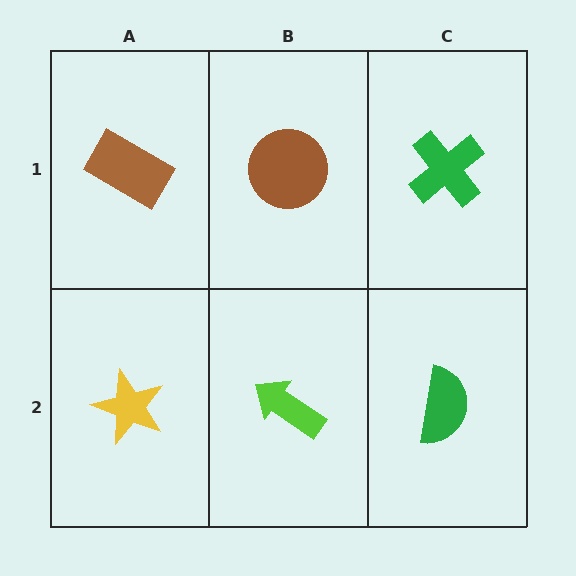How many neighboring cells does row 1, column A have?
2.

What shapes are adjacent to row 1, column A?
A yellow star (row 2, column A), a brown circle (row 1, column B).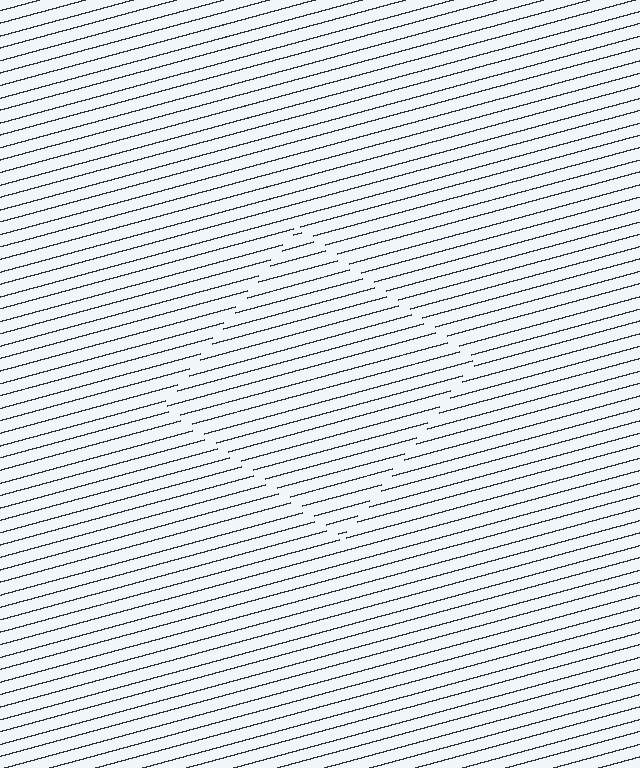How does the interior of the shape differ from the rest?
The interior of the shape contains the same grating, shifted by half a period — the contour is defined by the phase discontinuity where line-ends from the inner and outer gratings abut.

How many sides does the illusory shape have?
4 sides — the line-ends trace a square.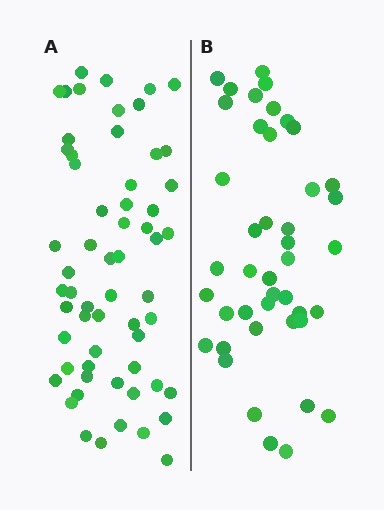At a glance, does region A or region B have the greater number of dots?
Region A (the left region) has more dots.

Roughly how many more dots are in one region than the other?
Region A has approximately 15 more dots than region B.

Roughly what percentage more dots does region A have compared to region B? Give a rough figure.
About 40% more.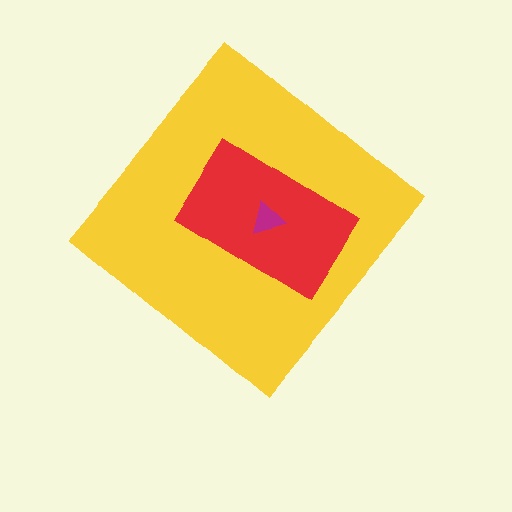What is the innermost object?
The magenta triangle.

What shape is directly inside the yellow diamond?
The red rectangle.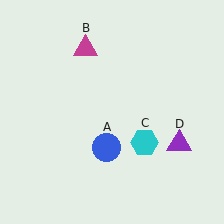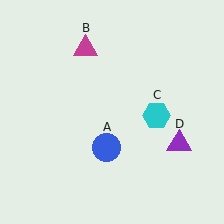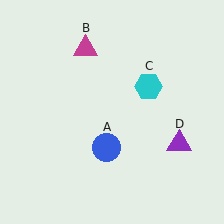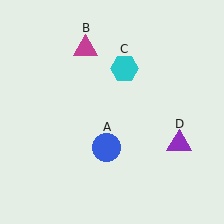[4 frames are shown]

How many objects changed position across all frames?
1 object changed position: cyan hexagon (object C).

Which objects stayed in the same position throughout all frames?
Blue circle (object A) and magenta triangle (object B) and purple triangle (object D) remained stationary.